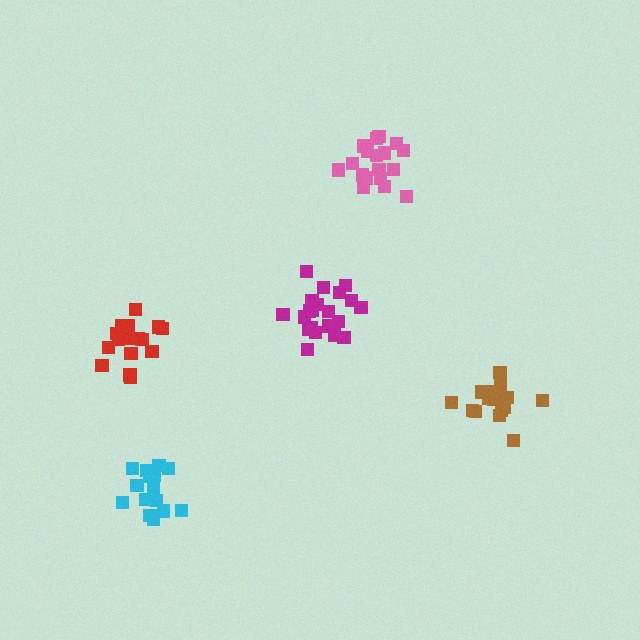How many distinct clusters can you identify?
There are 5 distinct clusters.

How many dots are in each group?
Group 1: 21 dots, Group 2: 16 dots, Group 3: 19 dots, Group 4: 15 dots, Group 5: 15 dots (86 total).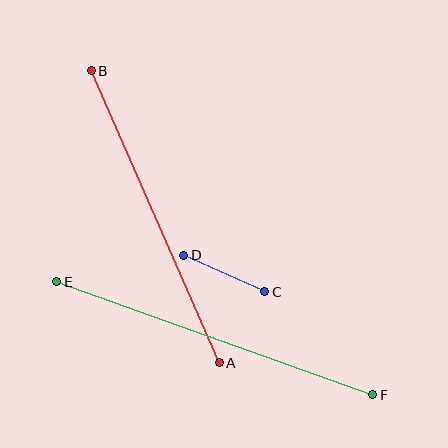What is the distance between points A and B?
The distance is approximately 319 pixels.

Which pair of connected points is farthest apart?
Points E and F are farthest apart.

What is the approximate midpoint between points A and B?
The midpoint is at approximately (155, 217) pixels.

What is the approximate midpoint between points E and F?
The midpoint is at approximately (215, 338) pixels.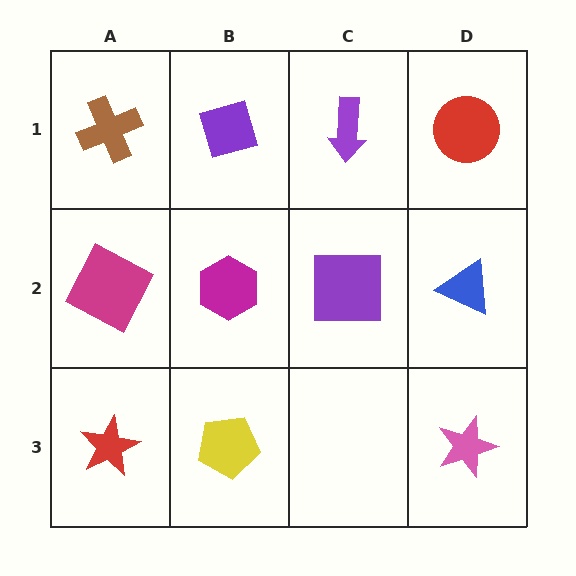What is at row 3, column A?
A red star.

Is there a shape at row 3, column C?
No, that cell is empty.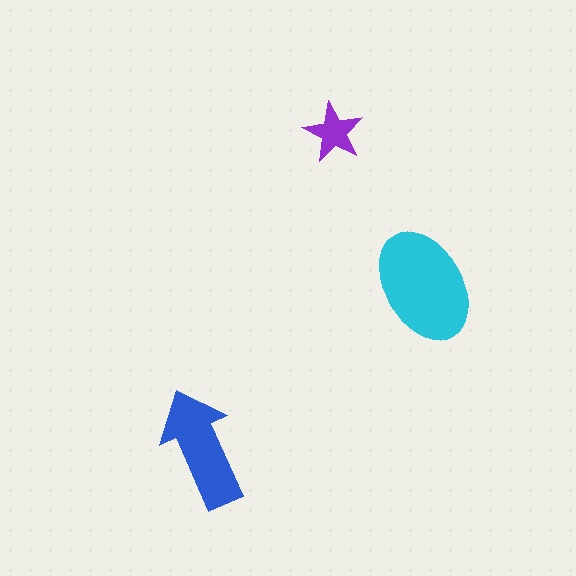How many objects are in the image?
There are 3 objects in the image.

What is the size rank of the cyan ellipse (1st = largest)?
1st.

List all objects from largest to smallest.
The cyan ellipse, the blue arrow, the purple star.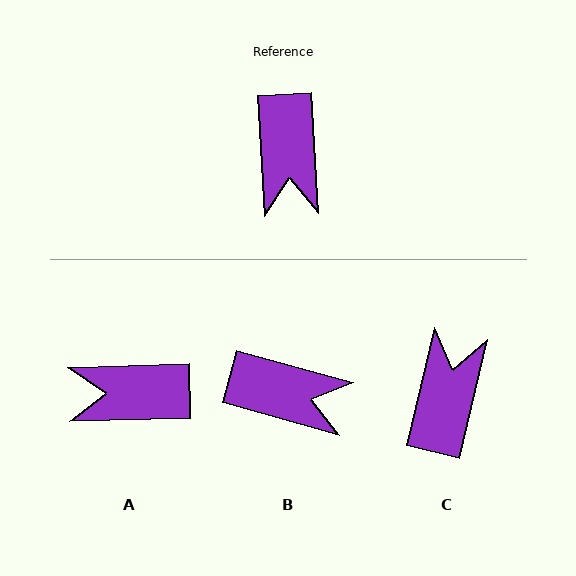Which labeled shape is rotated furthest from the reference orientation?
C, about 163 degrees away.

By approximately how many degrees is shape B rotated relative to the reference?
Approximately 71 degrees counter-clockwise.